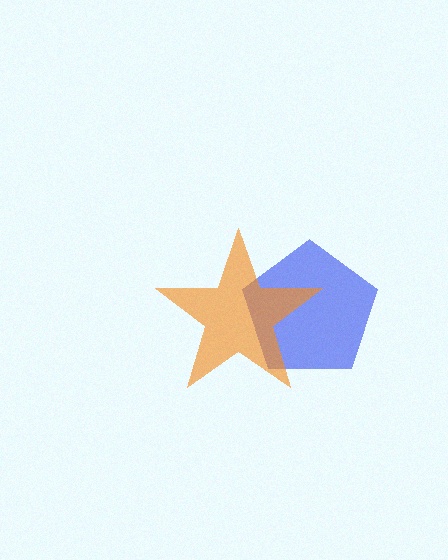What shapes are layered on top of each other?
The layered shapes are: a blue pentagon, an orange star.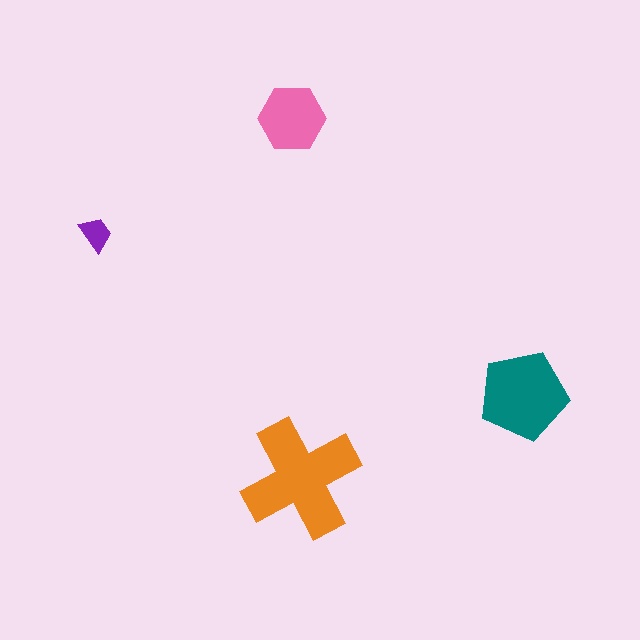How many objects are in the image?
There are 4 objects in the image.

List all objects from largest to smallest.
The orange cross, the teal pentagon, the pink hexagon, the purple trapezoid.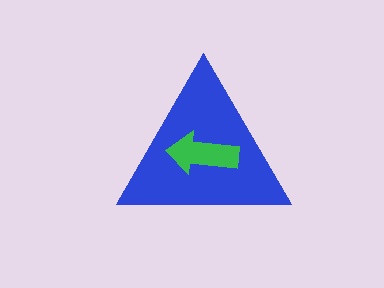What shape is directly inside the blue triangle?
The green arrow.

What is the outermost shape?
The blue triangle.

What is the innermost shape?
The green arrow.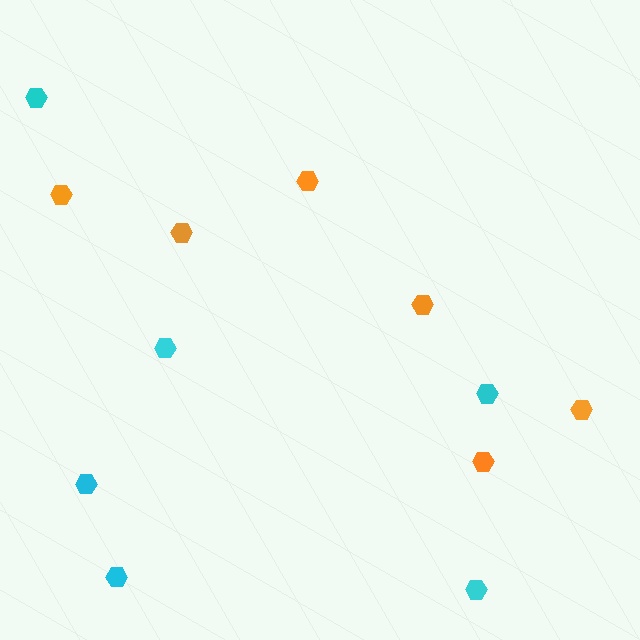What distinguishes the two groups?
There are 2 groups: one group of orange hexagons (6) and one group of cyan hexagons (6).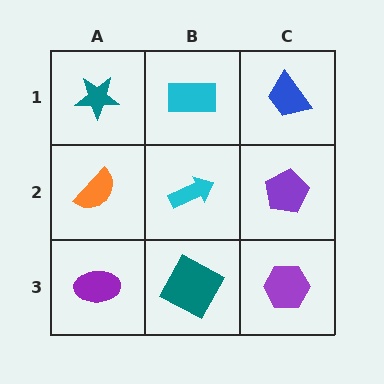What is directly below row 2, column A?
A purple ellipse.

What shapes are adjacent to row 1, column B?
A cyan arrow (row 2, column B), a teal star (row 1, column A), a blue trapezoid (row 1, column C).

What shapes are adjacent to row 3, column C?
A purple pentagon (row 2, column C), a teal square (row 3, column B).